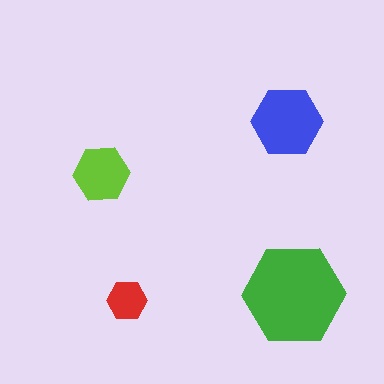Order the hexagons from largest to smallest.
the green one, the blue one, the lime one, the red one.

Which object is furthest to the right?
The green hexagon is rightmost.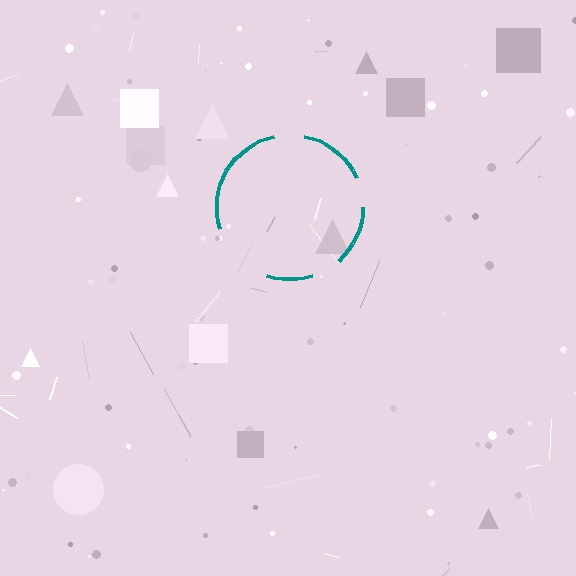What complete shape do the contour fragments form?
The contour fragments form a circle.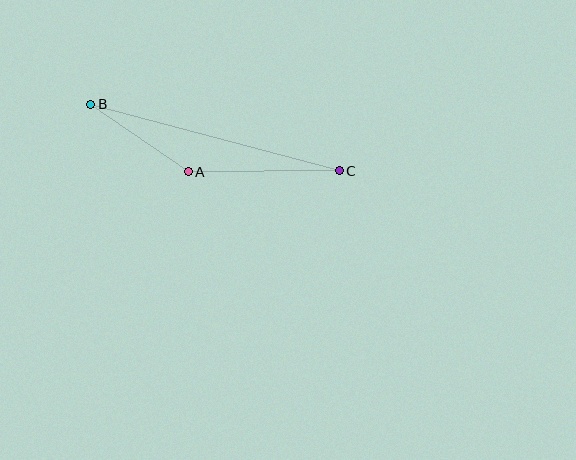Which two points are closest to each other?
Points A and B are closest to each other.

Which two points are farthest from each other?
Points B and C are farthest from each other.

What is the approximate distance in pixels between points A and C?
The distance between A and C is approximately 151 pixels.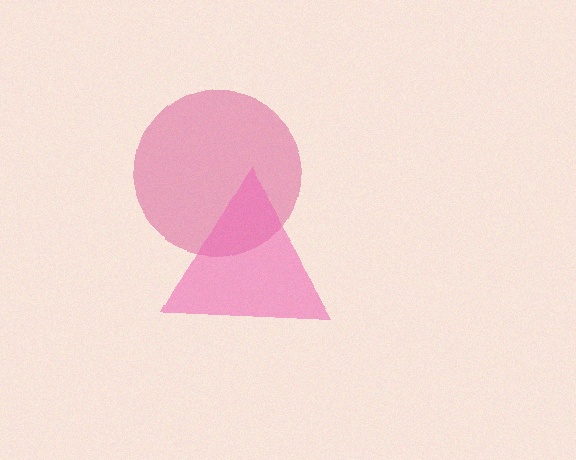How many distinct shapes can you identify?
There are 2 distinct shapes: a magenta circle, a pink triangle.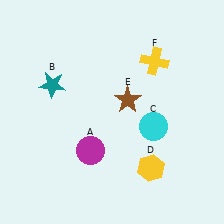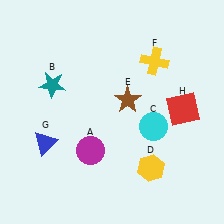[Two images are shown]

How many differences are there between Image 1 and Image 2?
There are 2 differences between the two images.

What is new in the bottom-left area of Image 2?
A blue triangle (G) was added in the bottom-left area of Image 2.